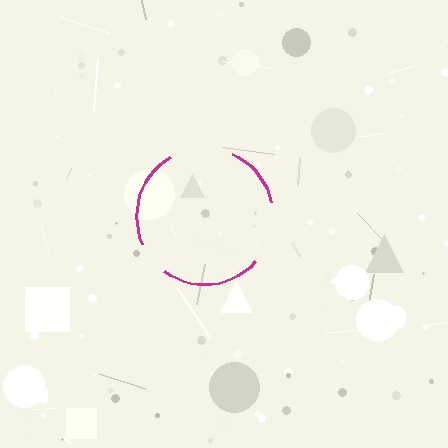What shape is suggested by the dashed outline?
The dashed outline suggests a circle.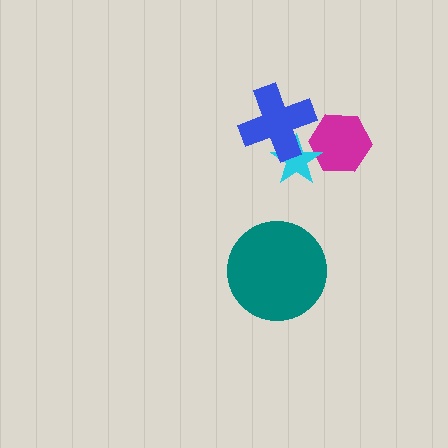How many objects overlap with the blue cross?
1 object overlaps with the blue cross.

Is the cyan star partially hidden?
Yes, it is partially covered by another shape.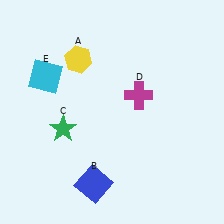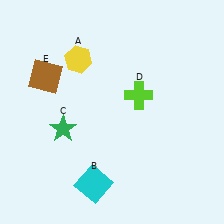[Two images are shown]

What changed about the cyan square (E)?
In Image 1, E is cyan. In Image 2, it changed to brown.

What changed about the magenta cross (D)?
In Image 1, D is magenta. In Image 2, it changed to lime.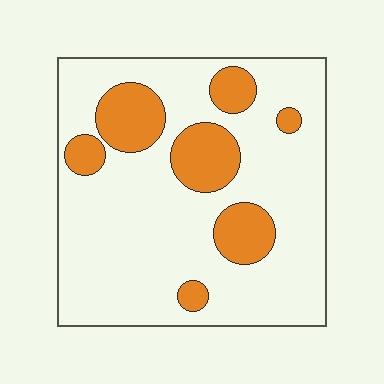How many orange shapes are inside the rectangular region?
7.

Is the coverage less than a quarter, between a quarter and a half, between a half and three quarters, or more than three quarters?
Less than a quarter.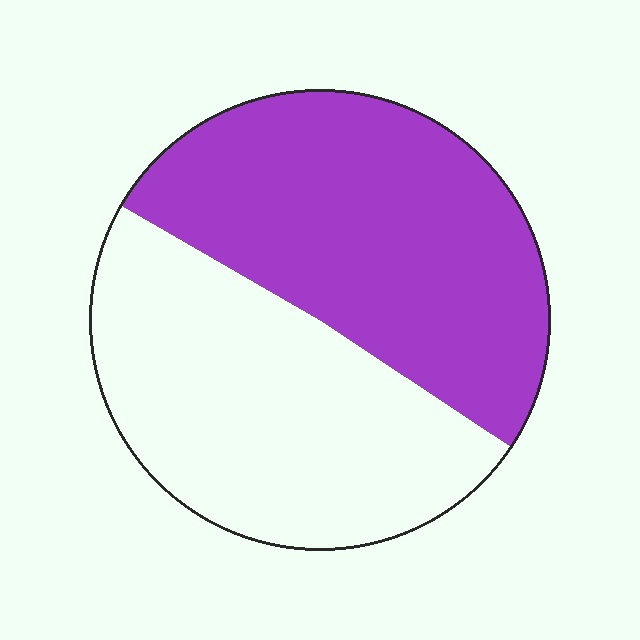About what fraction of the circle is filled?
About one half (1/2).